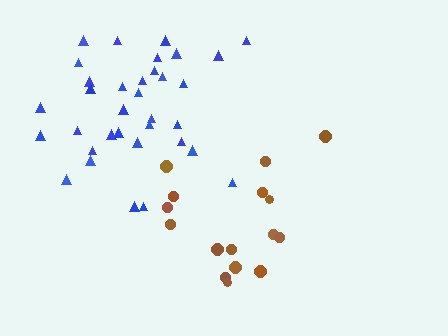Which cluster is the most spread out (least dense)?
Brown.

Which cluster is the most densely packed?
Blue.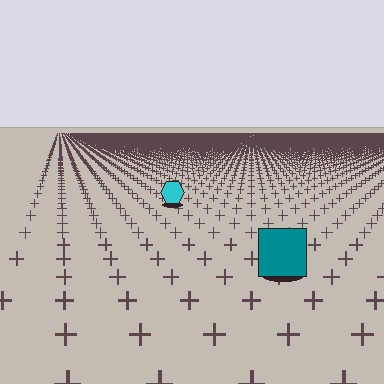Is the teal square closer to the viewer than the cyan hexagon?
Yes. The teal square is closer — you can tell from the texture gradient: the ground texture is coarser near it.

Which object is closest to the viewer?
The teal square is closest. The texture marks near it are larger and more spread out.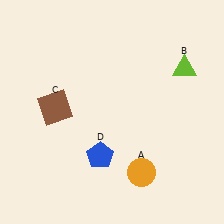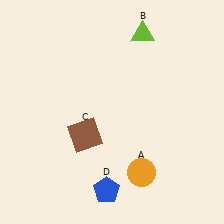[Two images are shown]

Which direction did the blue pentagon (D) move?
The blue pentagon (D) moved down.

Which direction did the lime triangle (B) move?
The lime triangle (B) moved left.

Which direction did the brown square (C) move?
The brown square (C) moved right.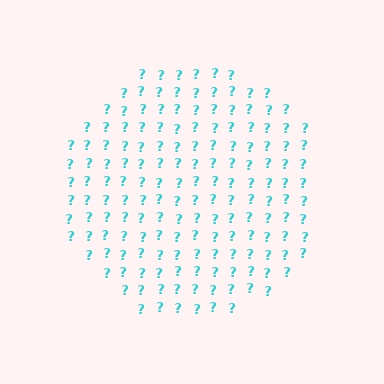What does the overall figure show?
The overall figure shows a circle.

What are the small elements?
The small elements are question marks.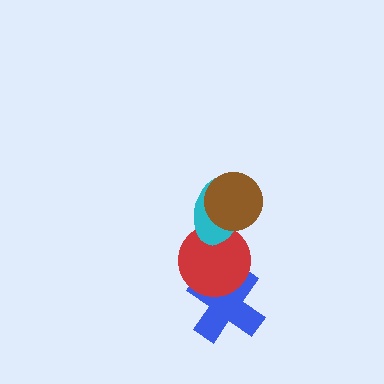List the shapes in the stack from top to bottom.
From top to bottom: the brown circle, the cyan ellipse, the red circle, the blue cross.